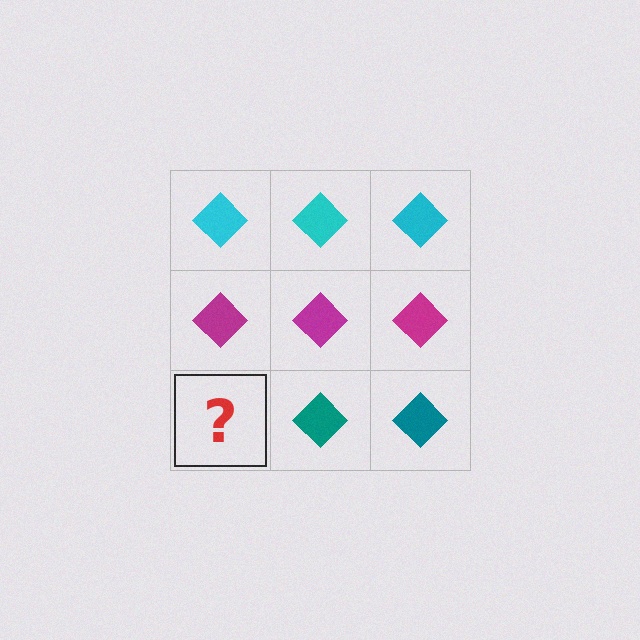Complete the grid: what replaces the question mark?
The question mark should be replaced with a teal diamond.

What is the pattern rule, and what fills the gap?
The rule is that each row has a consistent color. The gap should be filled with a teal diamond.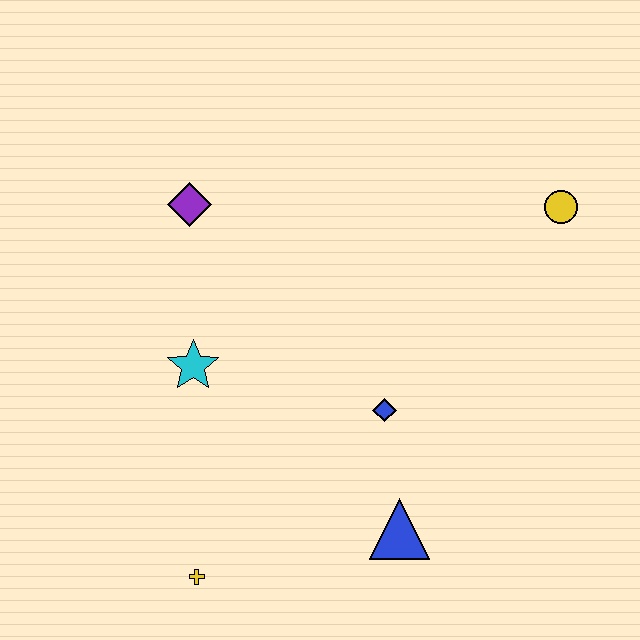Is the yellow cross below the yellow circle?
Yes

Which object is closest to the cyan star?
The purple diamond is closest to the cyan star.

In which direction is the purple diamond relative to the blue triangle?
The purple diamond is above the blue triangle.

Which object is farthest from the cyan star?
The yellow circle is farthest from the cyan star.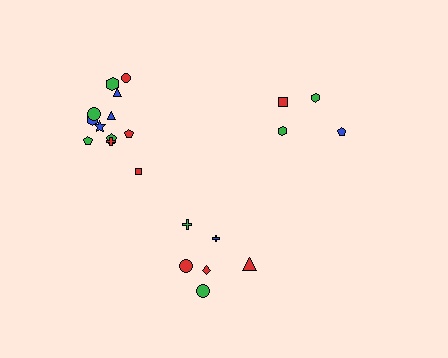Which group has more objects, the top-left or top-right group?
The top-left group.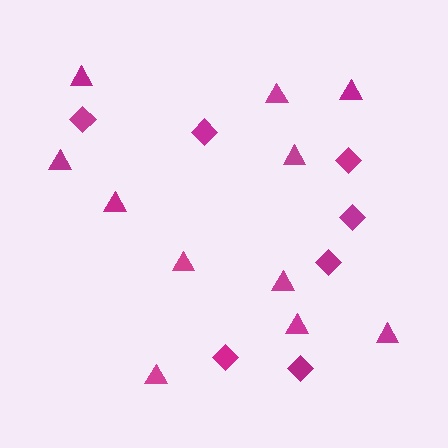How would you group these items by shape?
There are 2 groups: one group of triangles (11) and one group of diamonds (7).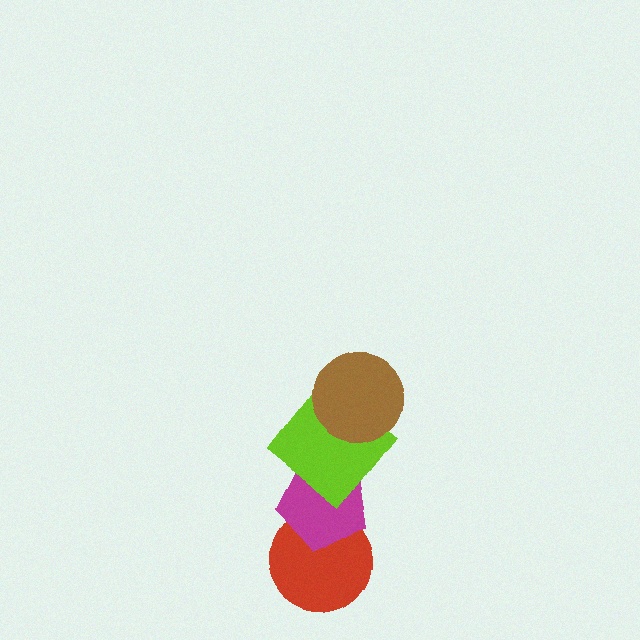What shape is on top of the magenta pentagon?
The lime diamond is on top of the magenta pentagon.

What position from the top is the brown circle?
The brown circle is 1st from the top.